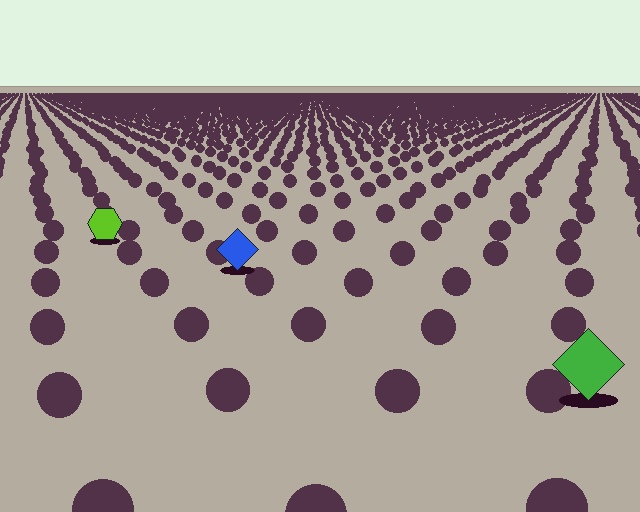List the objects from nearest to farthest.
From nearest to farthest: the green diamond, the blue diamond, the lime hexagon.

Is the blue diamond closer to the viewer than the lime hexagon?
Yes. The blue diamond is closer — you can tell from the texture gradient: the ground texture is coarser near it.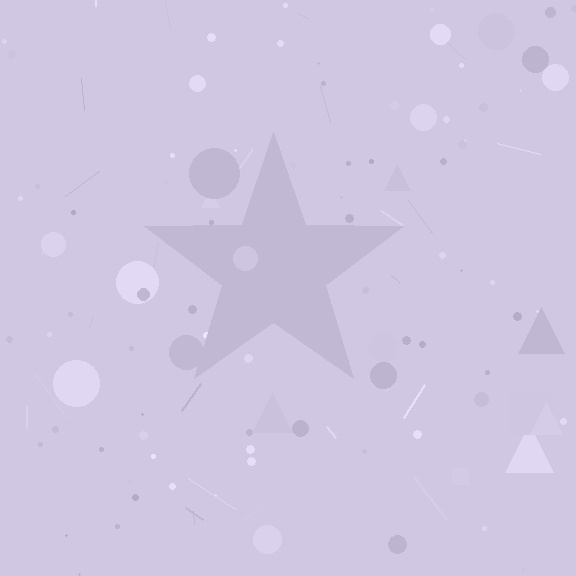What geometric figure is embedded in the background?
A star is embedded in the background.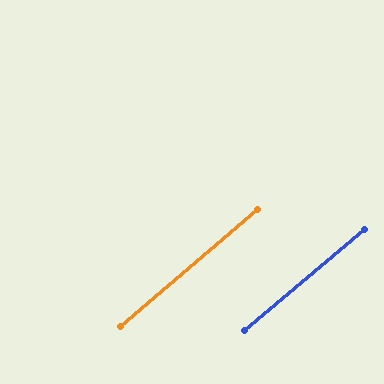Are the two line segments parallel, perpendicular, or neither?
Parallel — their directions differ by only 0.5°.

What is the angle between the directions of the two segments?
Approximately 1 degree.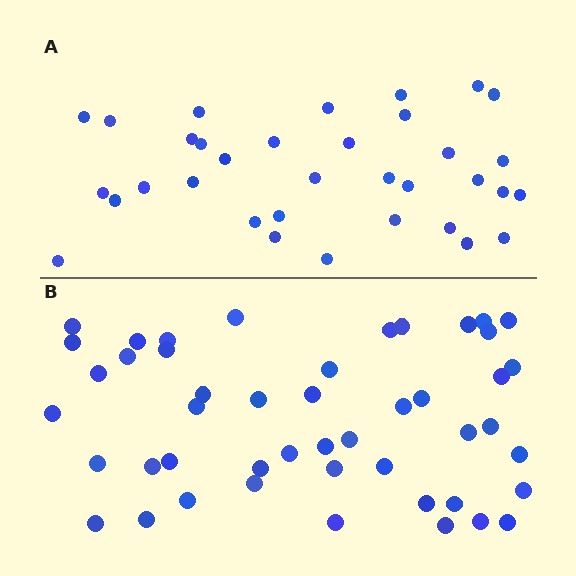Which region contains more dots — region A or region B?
Region B (the bottom region) has more dots.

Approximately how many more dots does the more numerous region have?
Region B has approximately 15 more dots than region A.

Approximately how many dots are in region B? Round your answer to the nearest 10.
About 50 dots. (The exact count is 47, which rounds to 50.)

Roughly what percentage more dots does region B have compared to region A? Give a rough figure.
About 40% more.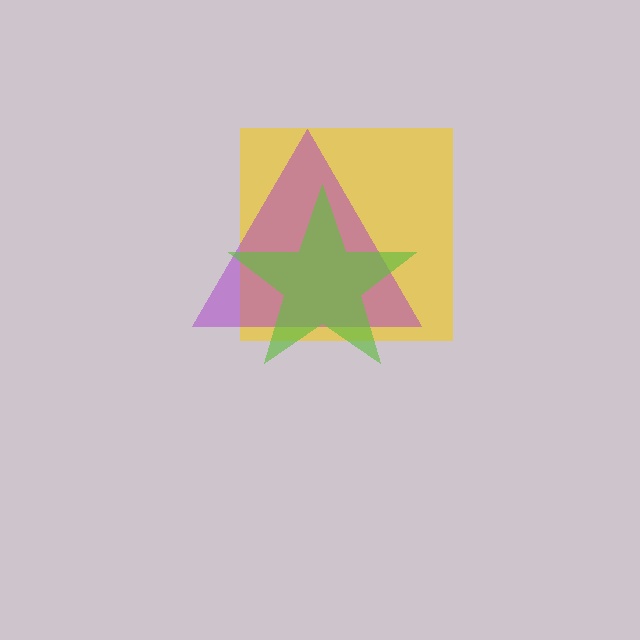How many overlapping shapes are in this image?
There are 3 overlapping shapes in the image.